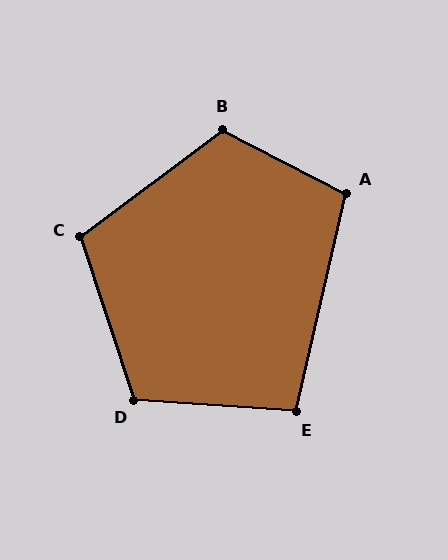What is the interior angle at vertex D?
Approximately 112 degrees (obtuse).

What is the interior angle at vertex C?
Approximately 109 degrees (obtuse).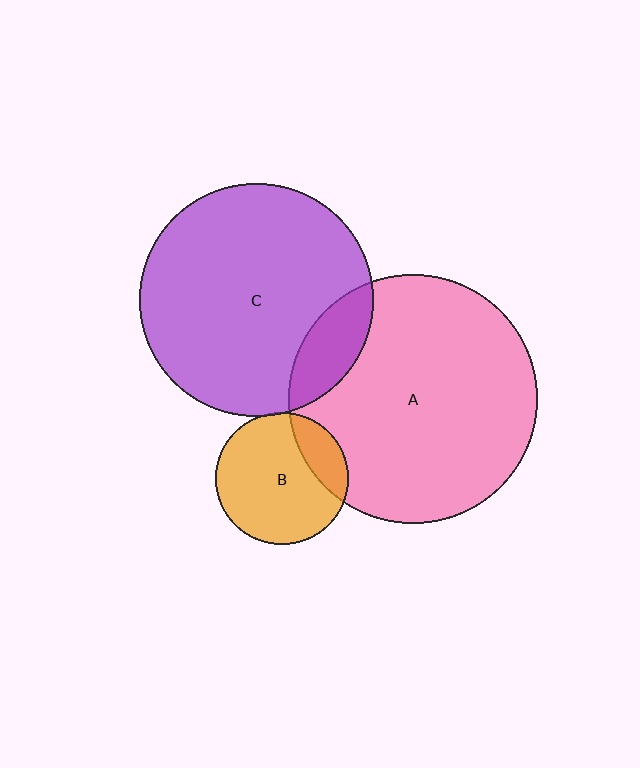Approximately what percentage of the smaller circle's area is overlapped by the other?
Approximately 15%.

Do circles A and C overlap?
Yes.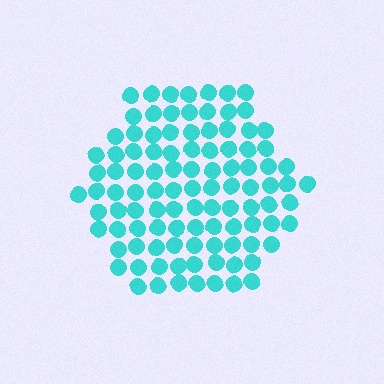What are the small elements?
The small elements are circles.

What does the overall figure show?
The overall figure shows a hexagon.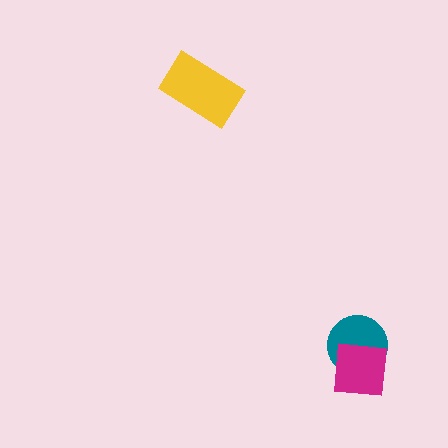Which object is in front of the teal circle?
The magenta square is in front of the teal circle.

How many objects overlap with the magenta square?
1 object overlaps with the magenta square.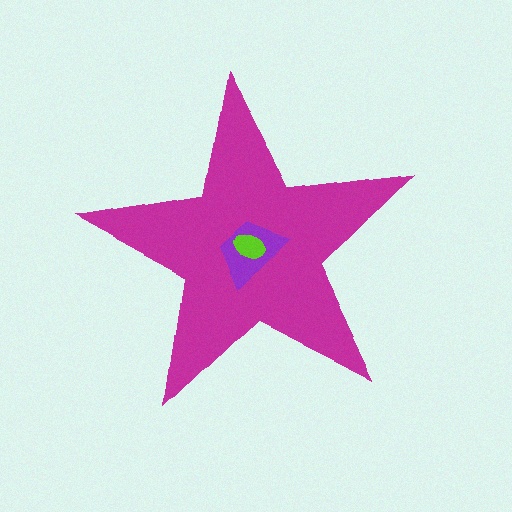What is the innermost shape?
The lime ellipse.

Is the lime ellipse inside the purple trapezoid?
Yes.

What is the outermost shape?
The magenta star.